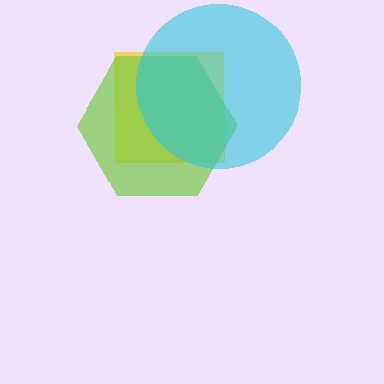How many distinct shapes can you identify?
There are 3 distinct shapes: a yellow square, a lime hexagon, a cyan circle.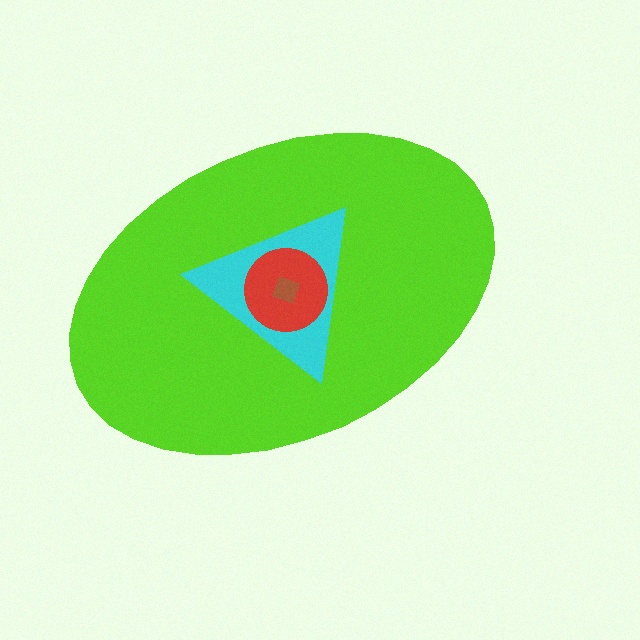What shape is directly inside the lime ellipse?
The cyan triangle.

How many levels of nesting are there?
4.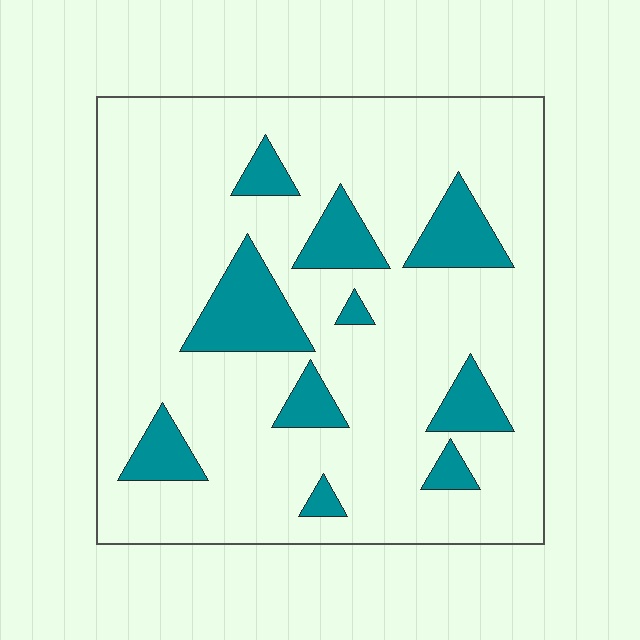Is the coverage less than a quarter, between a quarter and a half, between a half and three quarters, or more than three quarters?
Less than a quarter.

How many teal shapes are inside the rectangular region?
10.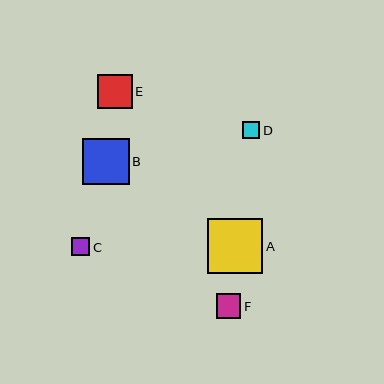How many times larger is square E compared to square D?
Square E is approximately 2.0 times the size of square D.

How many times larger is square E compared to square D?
Square E is approximately 2.0 times the size of square D.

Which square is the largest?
Square A is the largest with a size of approximately 55 pixels.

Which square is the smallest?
Square D is the smallest with a size of approximately 17 pixels.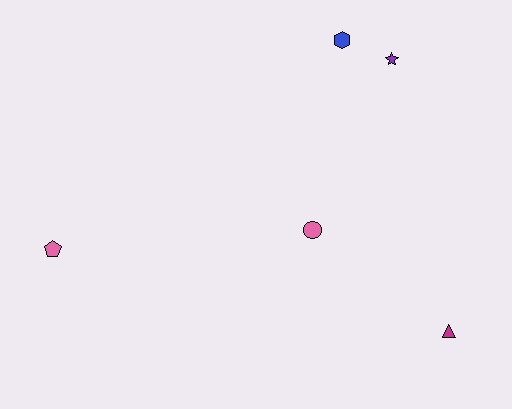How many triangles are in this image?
There is 1 triangle.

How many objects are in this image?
There are 5 objects.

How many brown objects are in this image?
There are no brown objects.